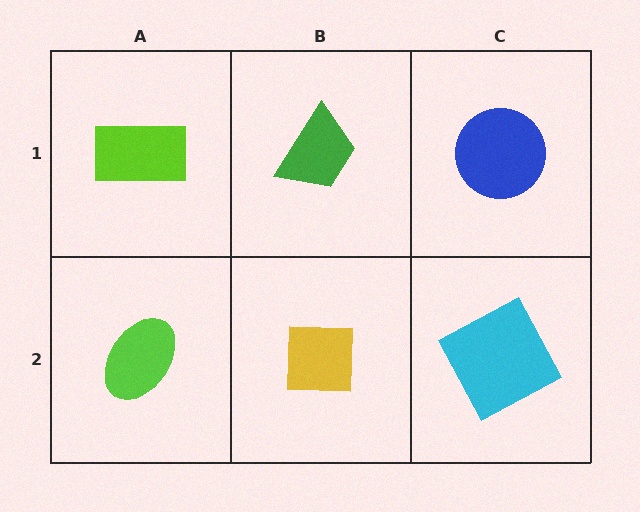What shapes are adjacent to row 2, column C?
A blue circle (row 1, column C), a yellow square (row 2, column B).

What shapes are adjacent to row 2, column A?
A lime rectangle (row 1, column A), a yellow square (row 2, column B).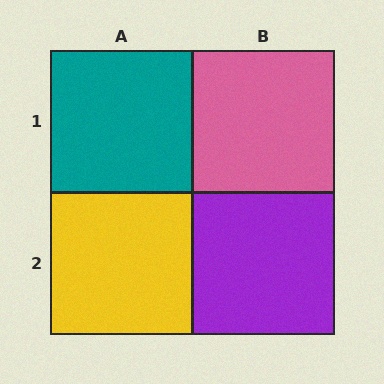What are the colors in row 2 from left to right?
Yellow, purple.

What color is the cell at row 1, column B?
Pink.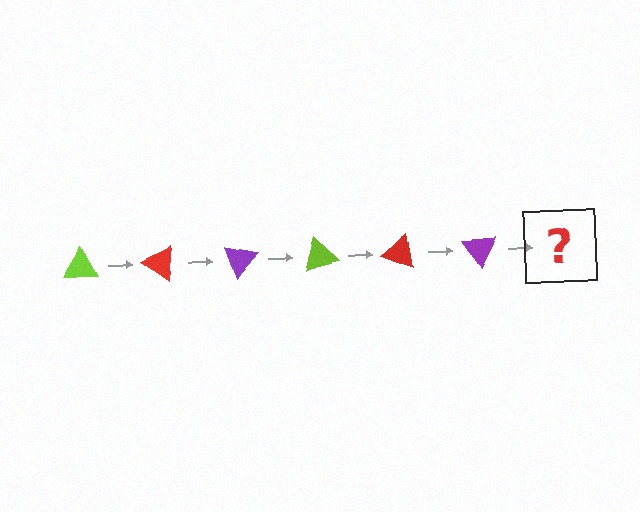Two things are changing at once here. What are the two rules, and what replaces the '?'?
The two rules are that it rotates 35 degrees each step and the color cycles through lime, red, and purple. The '?' should be a lime triangle, rotated 210 degrees from the start.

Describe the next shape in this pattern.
It should be a lime triangle, rotated 210 degrees from the start.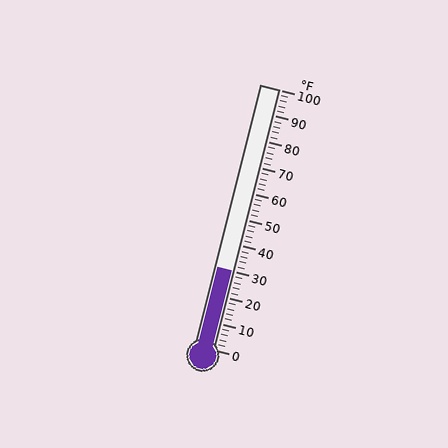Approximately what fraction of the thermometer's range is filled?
The thermometer is filled to approximately 30% of its range.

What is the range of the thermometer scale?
The thermometer scale ranges from 0°F to 100°F.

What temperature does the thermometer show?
The thermometer shows approximately 30°F.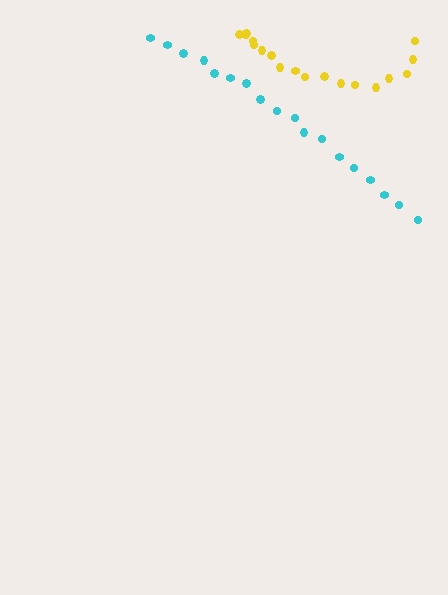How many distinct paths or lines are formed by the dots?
There are 2 distinct paths.